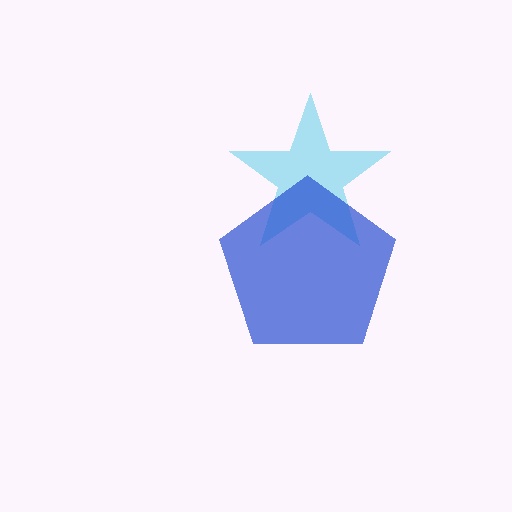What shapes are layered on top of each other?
The layered shapes are: a cyan star, a blue pentagon.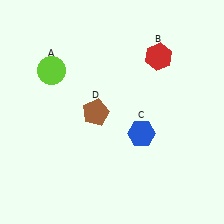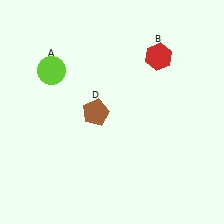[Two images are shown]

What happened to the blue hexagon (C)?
The blue hexagon (C) was removed in Image 2. It was in the bottom-right area of Image 1.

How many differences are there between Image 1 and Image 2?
There is 1 difference between the two images.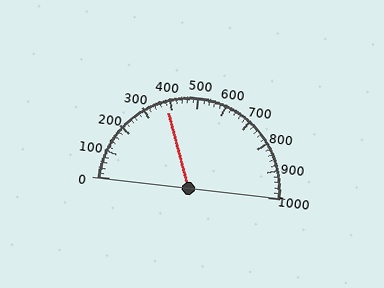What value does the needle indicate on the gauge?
The needle indicates approximately 380.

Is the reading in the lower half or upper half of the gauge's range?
The reading is in the lower half of the range (0 to 1000).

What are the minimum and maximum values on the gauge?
The gauge ranges from 0 to 1000.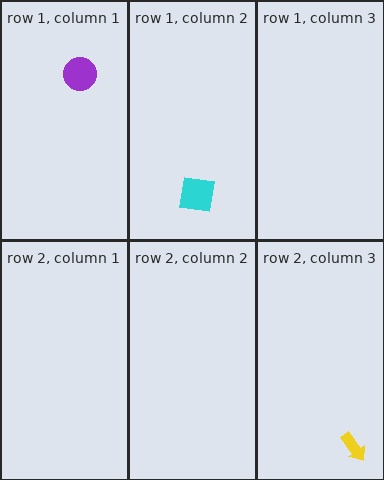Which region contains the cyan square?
The row 1, column 2 region.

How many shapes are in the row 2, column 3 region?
1.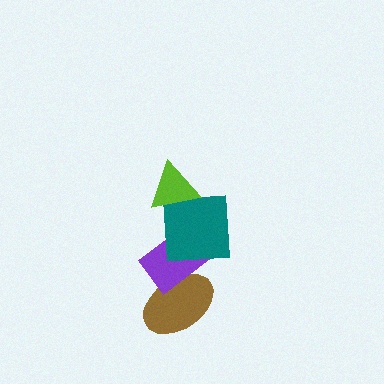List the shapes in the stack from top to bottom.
From top to bottom: the lime triangle, the teal square, the purple rectangle, the brown ellipse.